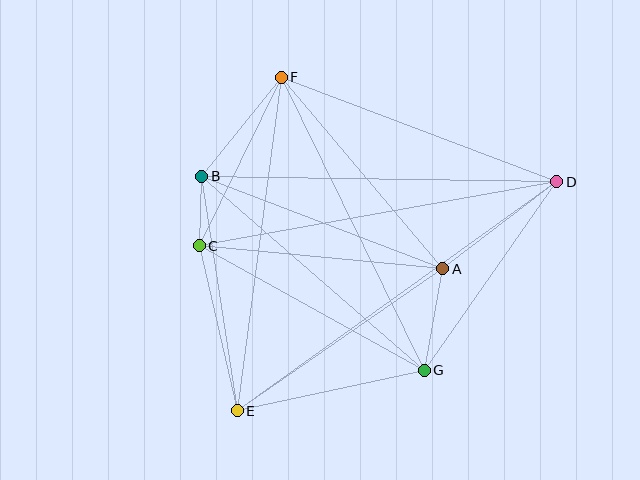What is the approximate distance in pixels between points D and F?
The distance between D and F is approximately 295 pixels.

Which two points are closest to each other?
Points B and C are closest to each other.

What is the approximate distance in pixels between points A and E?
The distance between A and E is approximately 250 pixels.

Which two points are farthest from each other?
Points D and E are farthest from each other.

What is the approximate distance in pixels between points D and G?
The distance between D and G is approximately 230 pixels.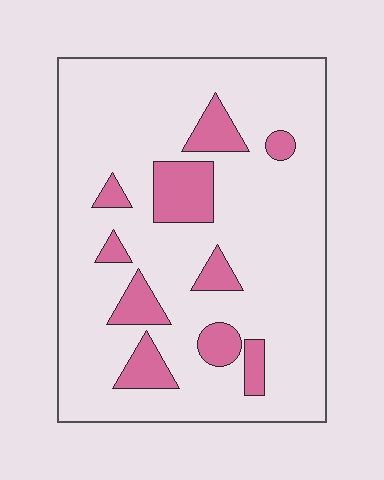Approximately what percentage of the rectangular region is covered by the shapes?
Approximately 15%.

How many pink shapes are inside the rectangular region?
10.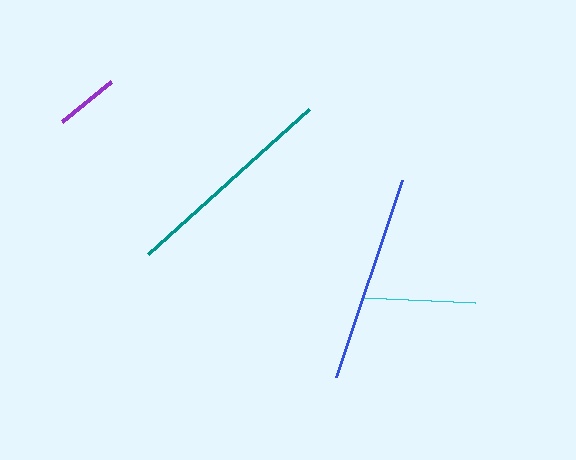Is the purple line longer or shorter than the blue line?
The blue line is longer than the purple line.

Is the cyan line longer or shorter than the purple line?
The cyan line is longer than the purple line.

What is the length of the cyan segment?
The cyan segment is approximately 111 pixels long.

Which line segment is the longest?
The teal line is the longest at approximately 217 pixels.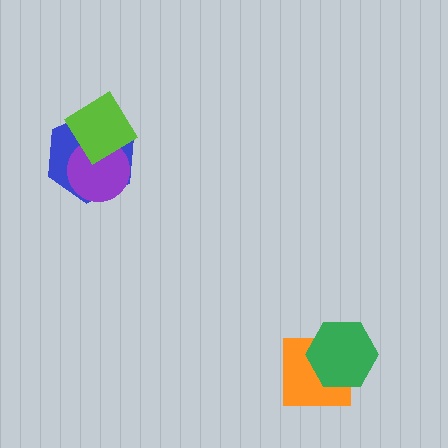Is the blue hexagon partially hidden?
Yes, it is partially covered by another shape.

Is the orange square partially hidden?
Yes, it is partially covered by another shape.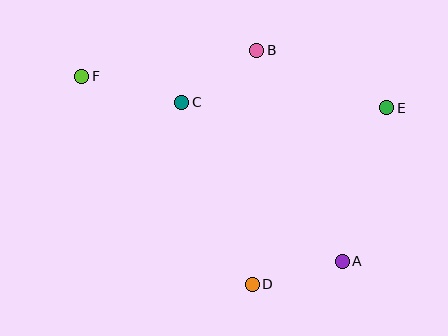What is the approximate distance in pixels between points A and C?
The distance between A and C is approximately 226 pixels.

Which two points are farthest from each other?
Points A and F are farthest from each other.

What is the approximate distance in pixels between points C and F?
The distance between C and F is approximately 103 pixels.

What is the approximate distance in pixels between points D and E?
The distance between D and E is approximately 222 pixels.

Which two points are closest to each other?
Points B and C are closest to each other.